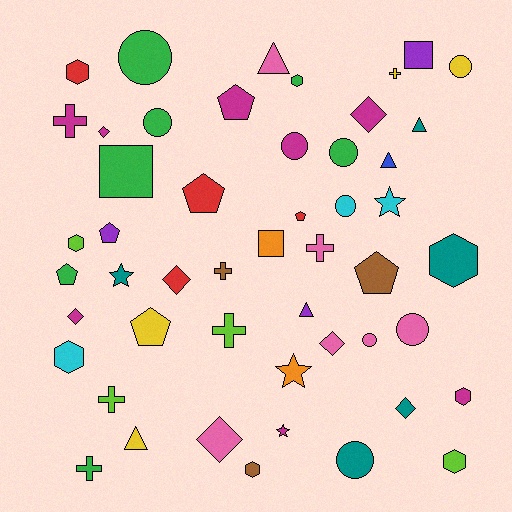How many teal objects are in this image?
There are 5 teal objects.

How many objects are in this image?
There are 50 objects.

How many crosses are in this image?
There are 7 crosses.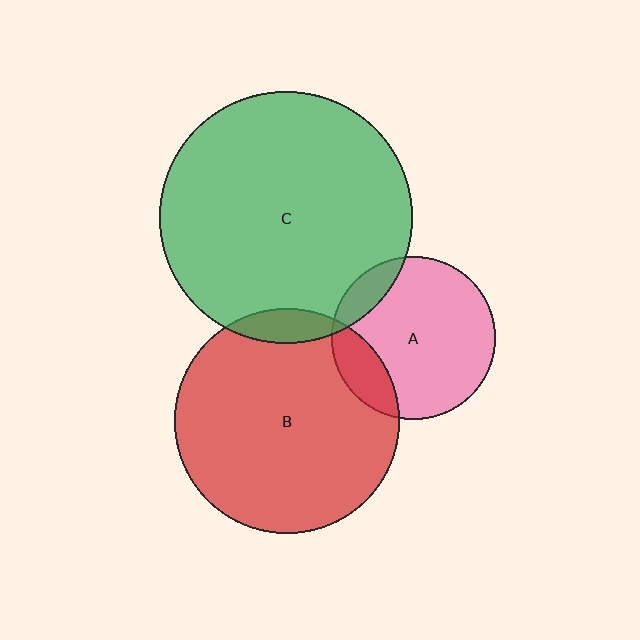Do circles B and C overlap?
Yes.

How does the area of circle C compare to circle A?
Approximately 2.4 times.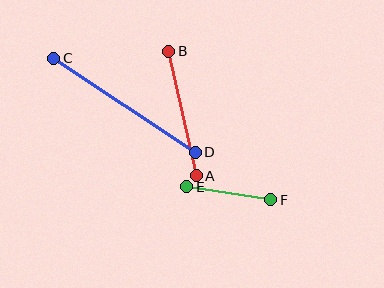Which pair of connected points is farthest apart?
Points C and D are farthest apart.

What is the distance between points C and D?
The distance is approximately 170 pixels.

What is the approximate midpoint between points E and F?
The midpoint is at approximately (229, 193) pixels.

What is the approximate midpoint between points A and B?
The midpoint is at approximately (183, 113) pixels.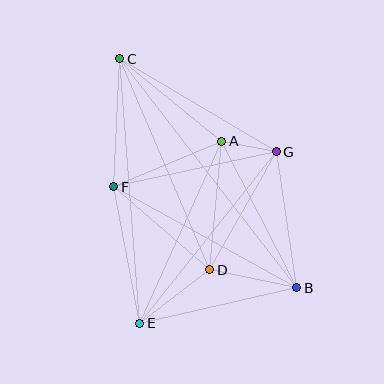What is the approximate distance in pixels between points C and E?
The distance between C and E is approximately 265 pixels.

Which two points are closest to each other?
Points A and G are closest to each other.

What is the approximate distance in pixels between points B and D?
The distance between B and D is approximately 89 pixels.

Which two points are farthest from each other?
Points B and C are farthest from each other.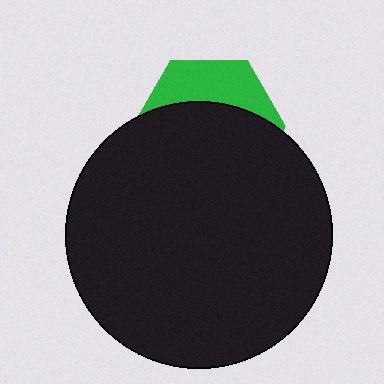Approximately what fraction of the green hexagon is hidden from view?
Roughly 67% of the green hexagon is hidden behind the black circle.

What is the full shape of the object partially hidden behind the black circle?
The partially hidden object is a green hexagon.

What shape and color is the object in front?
The object in front is a black circle.